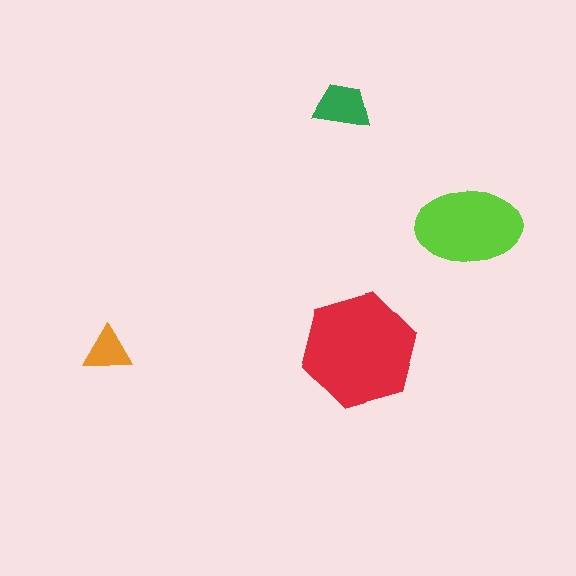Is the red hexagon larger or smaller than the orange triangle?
Larger.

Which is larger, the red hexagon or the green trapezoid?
The red hexagon.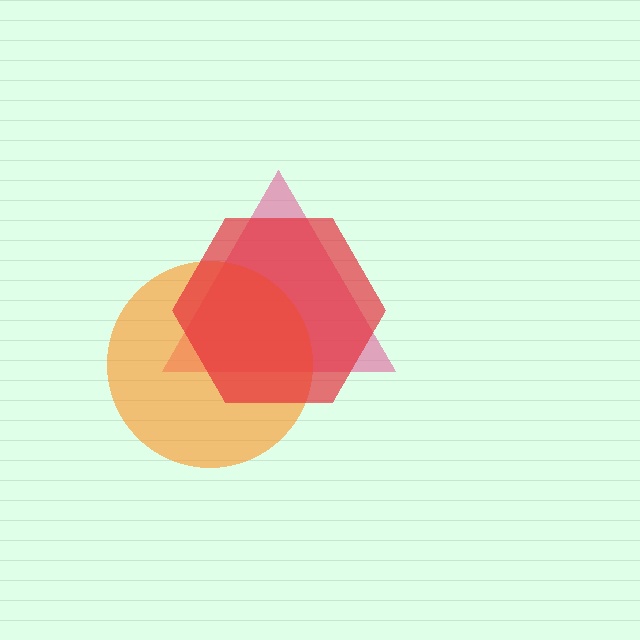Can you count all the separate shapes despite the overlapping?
Yes, there are 3 separate shapes.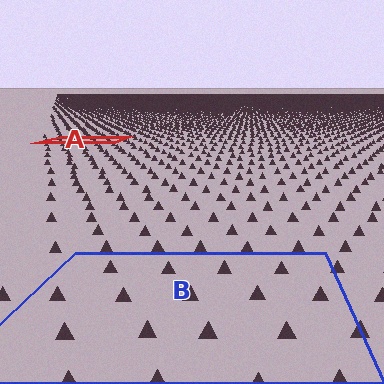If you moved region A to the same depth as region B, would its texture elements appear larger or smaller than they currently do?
They would appear larger. At a closer depth, the same texture elements are projected at a bigger on-screen size.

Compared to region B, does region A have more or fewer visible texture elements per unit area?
Region A has more texture elements per unit area — they are packed more densely because it is farther away.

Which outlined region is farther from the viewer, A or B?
Region A is farther from the viewer — the texture elements inside it appear smaller and more densely packed.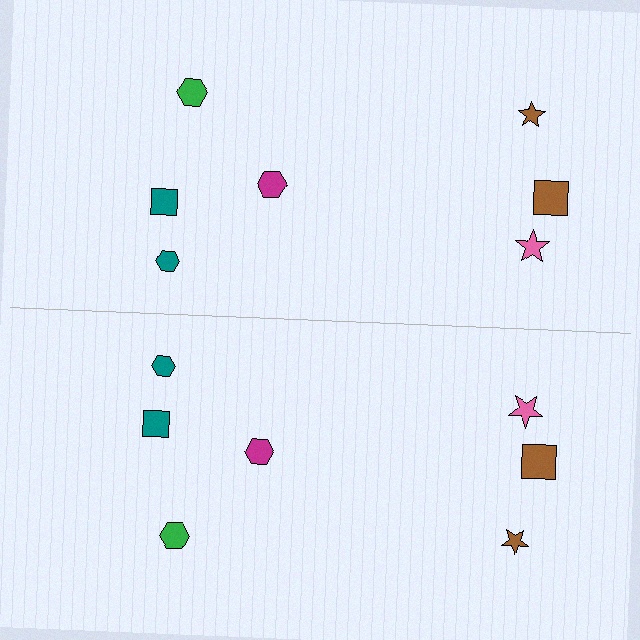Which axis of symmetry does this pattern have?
The pattern has a horizontal axis of symmetry running through the center of the image.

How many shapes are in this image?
There are 14 shapes in this image.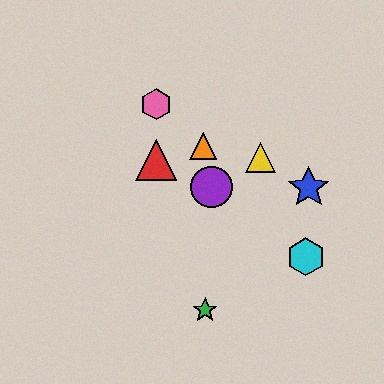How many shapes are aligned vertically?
2 shapes (the red triangle, the pink hexagon) are aligned vertically.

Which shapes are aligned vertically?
The red triangle, the pink hexagon are aligned vertically.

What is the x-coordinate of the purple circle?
The purple circle is at x≈211.